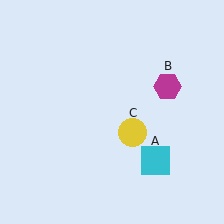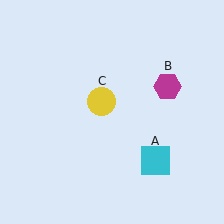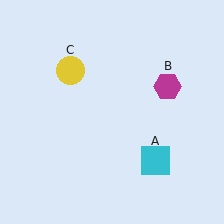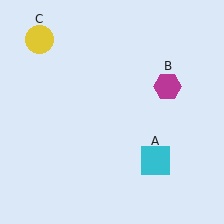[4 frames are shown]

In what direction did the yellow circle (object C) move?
The yellow circle (object C) moved up and to the left.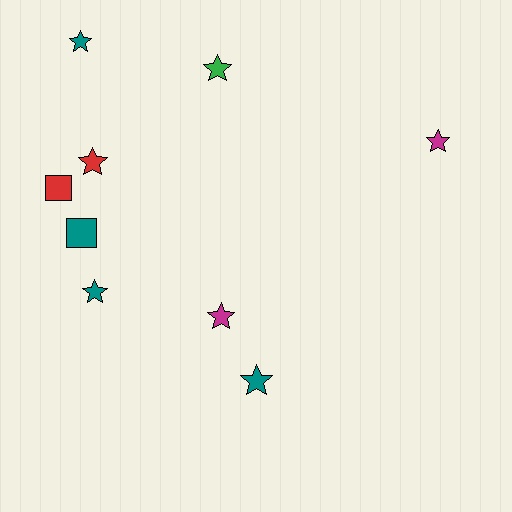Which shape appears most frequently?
Star, with 7 objects.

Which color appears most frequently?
Teal, with 4 objects.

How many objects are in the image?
There are 9 objects.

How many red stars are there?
There is 1 red star.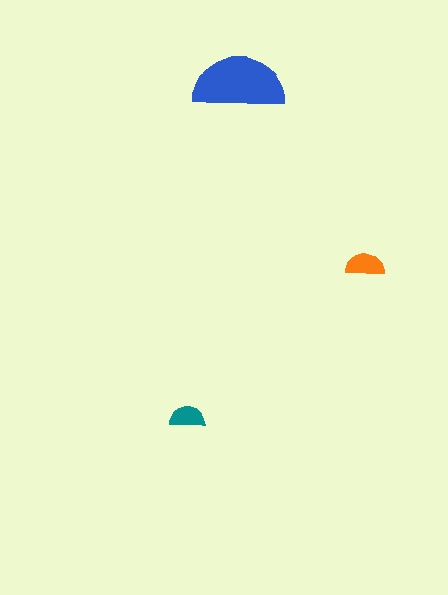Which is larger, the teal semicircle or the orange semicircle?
The orange one.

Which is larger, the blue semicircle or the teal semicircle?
The blue one.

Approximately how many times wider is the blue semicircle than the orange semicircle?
About 2.5 times wider.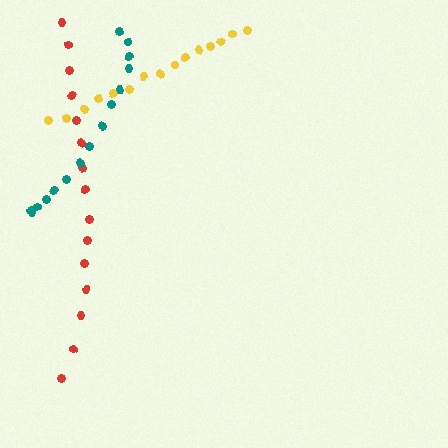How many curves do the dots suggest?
There are 3 distinct paths.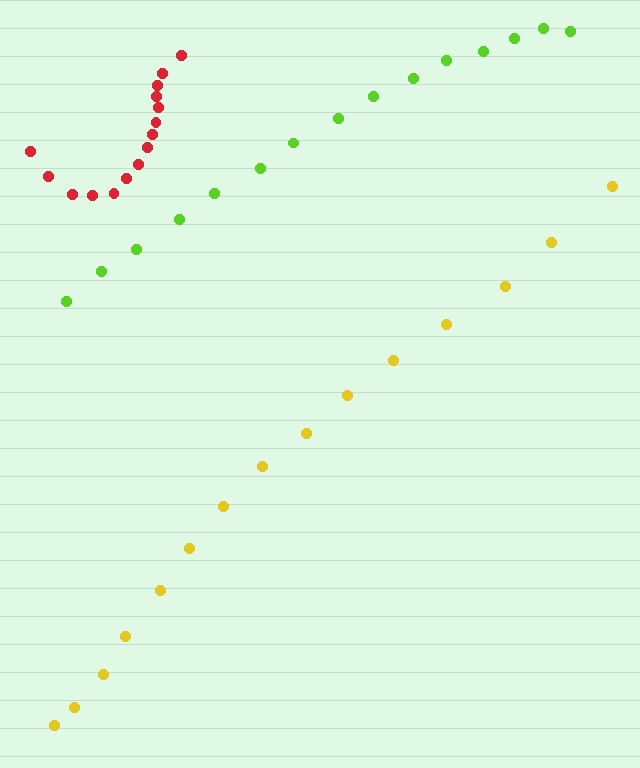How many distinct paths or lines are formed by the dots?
There are 3 distinct paths.